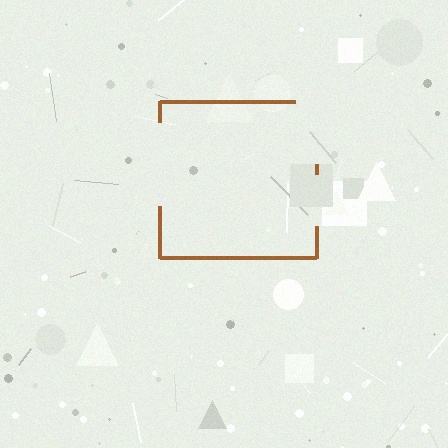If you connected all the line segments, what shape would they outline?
They would outline a square.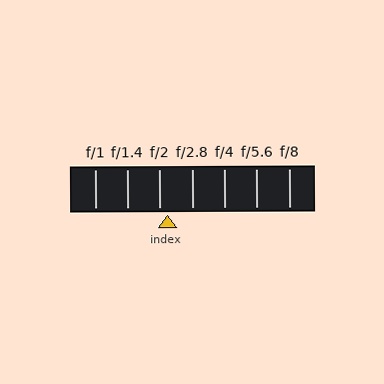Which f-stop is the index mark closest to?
The index mark is closest to f/2.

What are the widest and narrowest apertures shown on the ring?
The widest aperture shown is f/1 and the narrowest is f/8.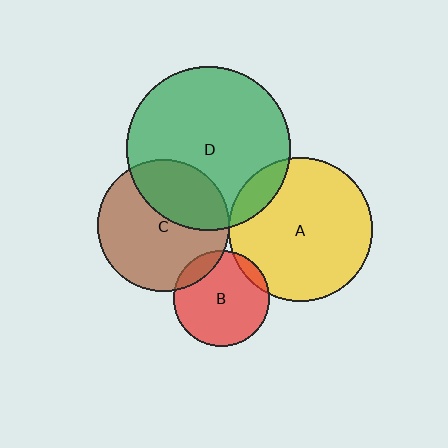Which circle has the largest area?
Circle D (green).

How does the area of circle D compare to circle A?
Approximately 1.3 times.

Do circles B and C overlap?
Yes.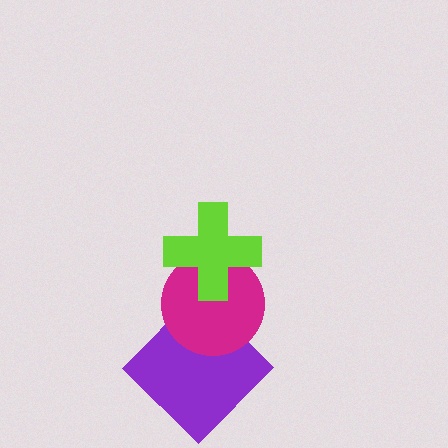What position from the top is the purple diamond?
The purple diamond is 3rd from the top.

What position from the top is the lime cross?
The lime cross is 1st from the top.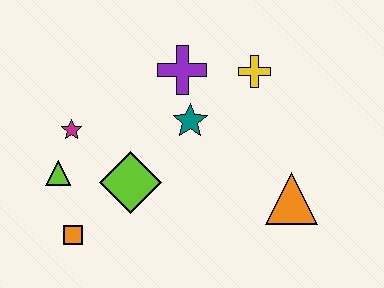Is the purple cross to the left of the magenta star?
No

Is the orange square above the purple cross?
No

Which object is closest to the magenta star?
The lime triangle is closest to the magenta star.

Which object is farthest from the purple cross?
The orange square is farthest from the purple cross.